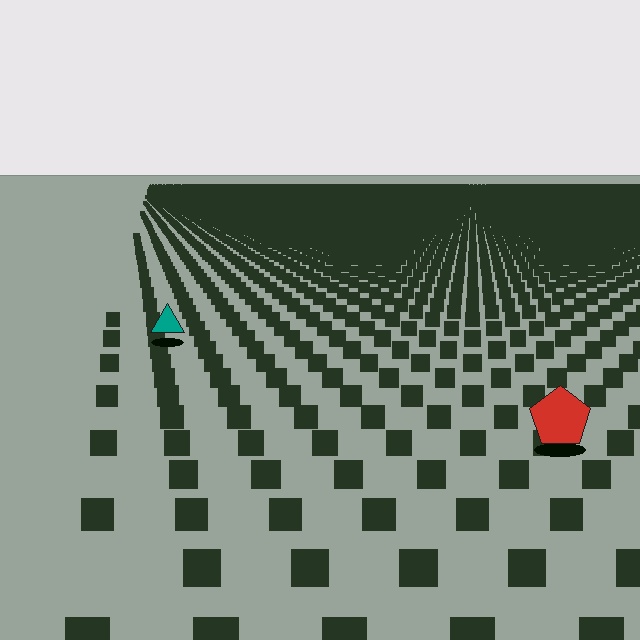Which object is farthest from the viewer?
The teal triangle is farthest from the viewer. It appears smaller and the ground texture around it is denser.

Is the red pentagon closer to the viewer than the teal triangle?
Yes. The red pentagon is closer — you can tell from the texture gradient: the ground texture is coarser near it.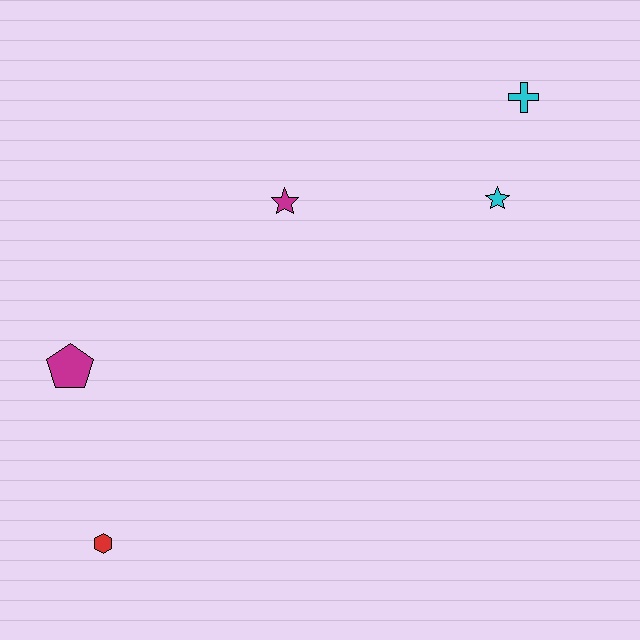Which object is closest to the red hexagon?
The magenta pentagon is closest to the red hexagon.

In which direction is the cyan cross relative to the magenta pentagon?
The cyan cross is to the right of the magenta pentagon.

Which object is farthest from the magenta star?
The red hexagon is farthest from the magenta star.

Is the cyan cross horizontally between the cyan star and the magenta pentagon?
No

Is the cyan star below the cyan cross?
Yes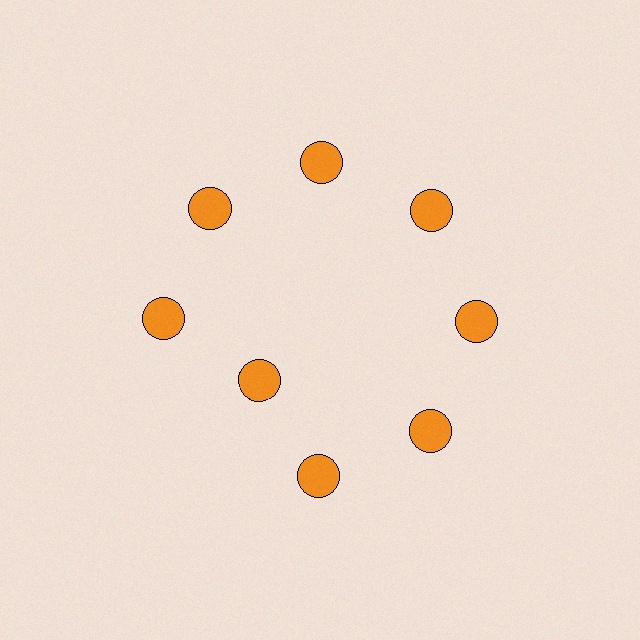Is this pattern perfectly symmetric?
No. The 8 orange circles are arranged in a ring, but one element near the 8 o'clock position is pulled inward toward the center, breaking the 8-fold rotational symmetry.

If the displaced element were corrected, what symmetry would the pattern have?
It would have 8-fold rotational symmetry — the pattern would map onto itself every 45 degrees.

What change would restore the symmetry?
The symmetry would be restored by moving it outward, back onto the ring so that all 8 circles sit at equal angles and equal distance from the center.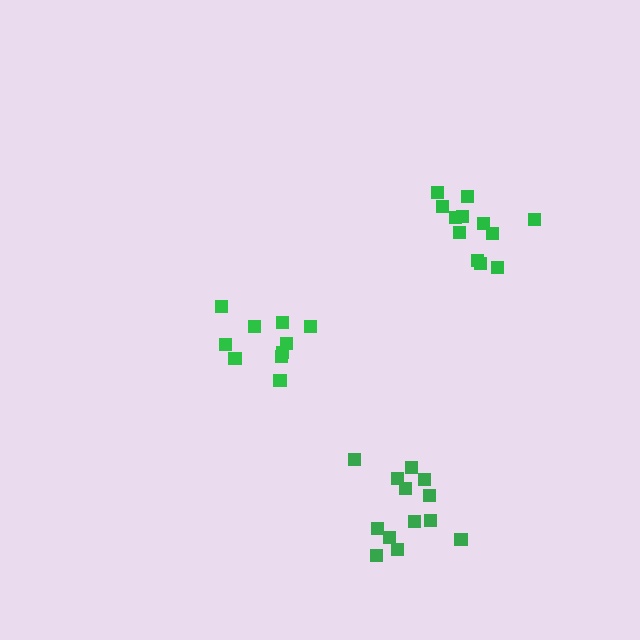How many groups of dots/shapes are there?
There are 3 groups.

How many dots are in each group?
Group 1: 13 dots, Group 2: 12 dots, Group 3: 10 dots (35 total).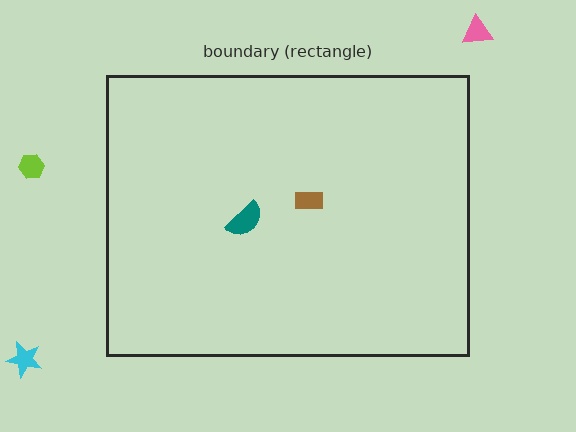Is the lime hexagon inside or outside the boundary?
Outside.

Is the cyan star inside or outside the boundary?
Outside.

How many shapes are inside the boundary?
2 inside, 3 outside.